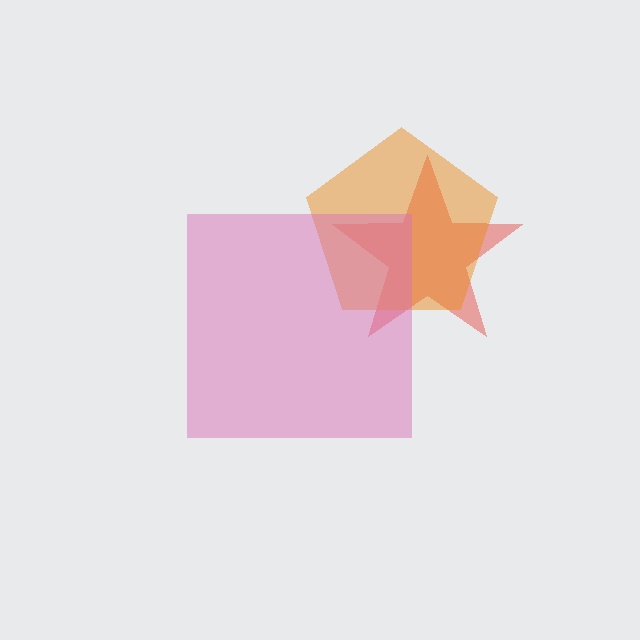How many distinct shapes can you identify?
There are 3 distinct shapes: a red star, an orange pentagon, a pink square.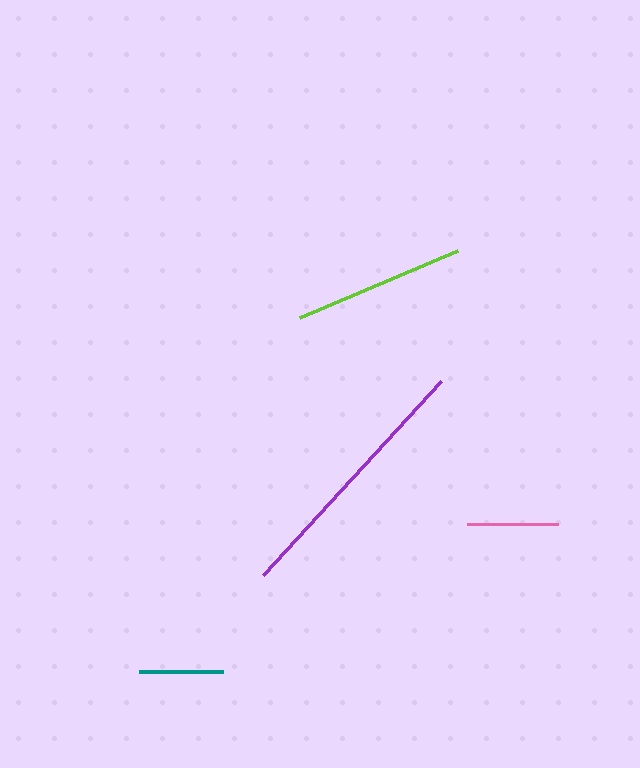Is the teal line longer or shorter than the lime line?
The lime line is longer than the teal line.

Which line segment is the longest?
The purple line is the longest at approximately 264 pixels.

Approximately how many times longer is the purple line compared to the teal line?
The purple line is approximately 3.1 times the length of the teal line.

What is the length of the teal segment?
The teal segment is approximately 84 pixels long.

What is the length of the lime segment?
The lime segment is approximately 172 pixels long.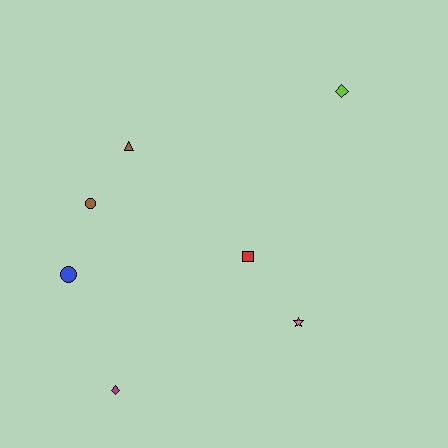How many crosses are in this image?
There are no crosses.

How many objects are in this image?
There are 7 objects.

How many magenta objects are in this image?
There is 1 magenta object.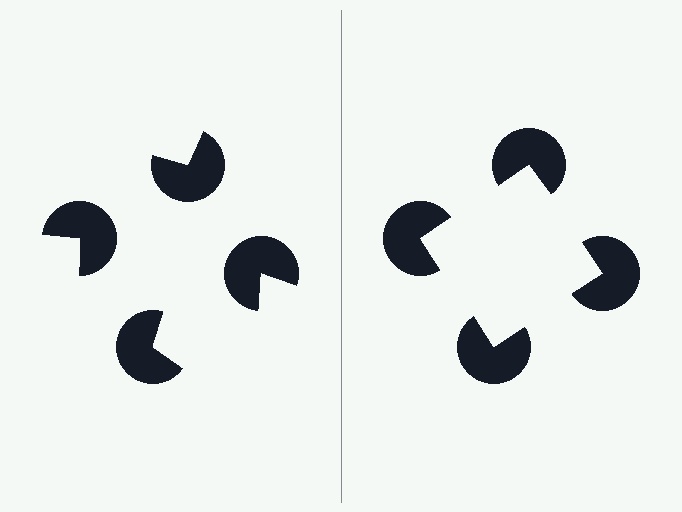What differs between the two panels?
The pac-man discs are positioned identically on both sides; only the wedge orientations differ. On the right they align to a square; on the left they are misaligned.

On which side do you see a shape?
An illusory square appears on the right side. On the left side the wedge cuts are rotated, so no coherent shape forms.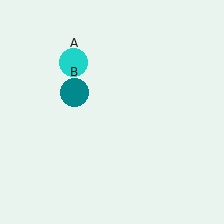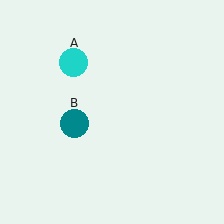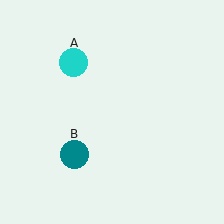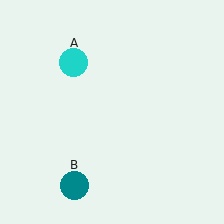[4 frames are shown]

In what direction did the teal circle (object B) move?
The teal circle (object B) moved down.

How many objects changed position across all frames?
1 object changed position: teal circle (object B).